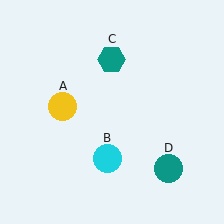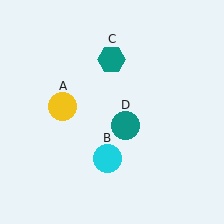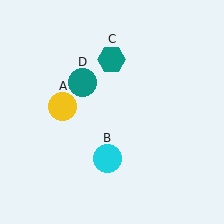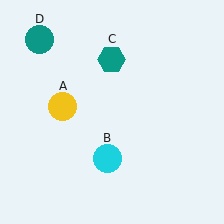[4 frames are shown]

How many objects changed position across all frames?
1 object changed position: teal circle (object D).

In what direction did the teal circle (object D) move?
The teal circle (object D) moved up and to the left.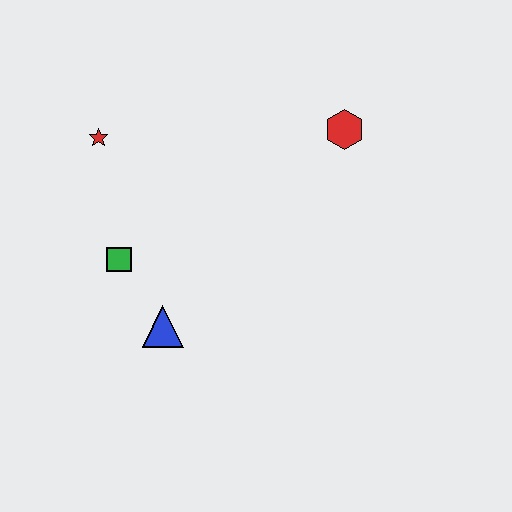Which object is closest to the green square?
The blue triangle is closest to the green square.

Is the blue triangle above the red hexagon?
No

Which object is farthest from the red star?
The red hexagon is farthest from the red star.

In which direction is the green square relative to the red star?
The green square is below the red star.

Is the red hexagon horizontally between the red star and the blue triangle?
No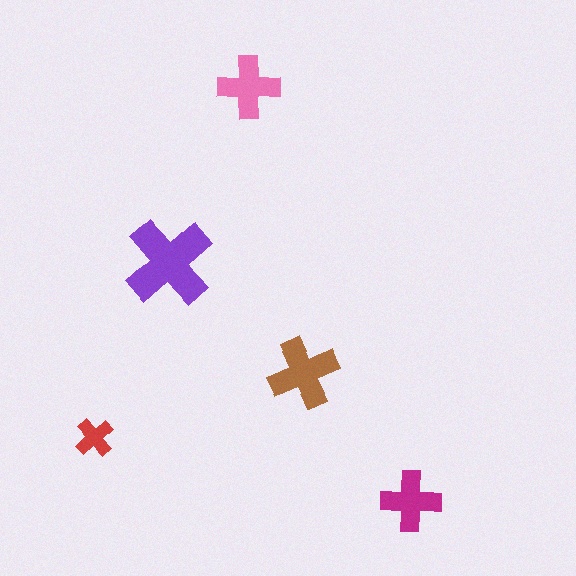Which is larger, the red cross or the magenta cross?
The magenta one.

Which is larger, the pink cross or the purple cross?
The purple one.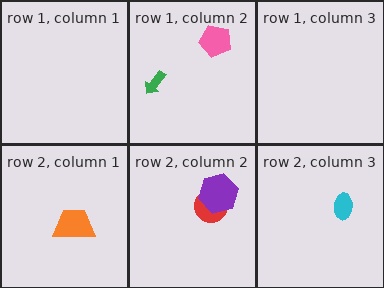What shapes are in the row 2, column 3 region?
The cyan ellipse.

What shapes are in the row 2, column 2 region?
The red circle, the purple hexagon.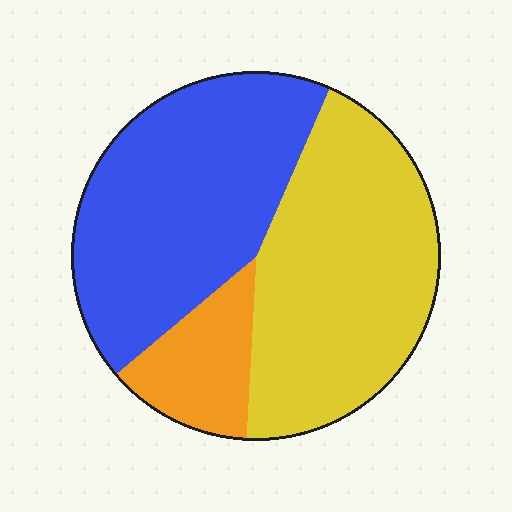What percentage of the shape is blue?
Blue takes up between a third and a half of the shape.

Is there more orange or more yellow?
Yellow.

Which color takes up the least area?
Orange, at roughly 15%.